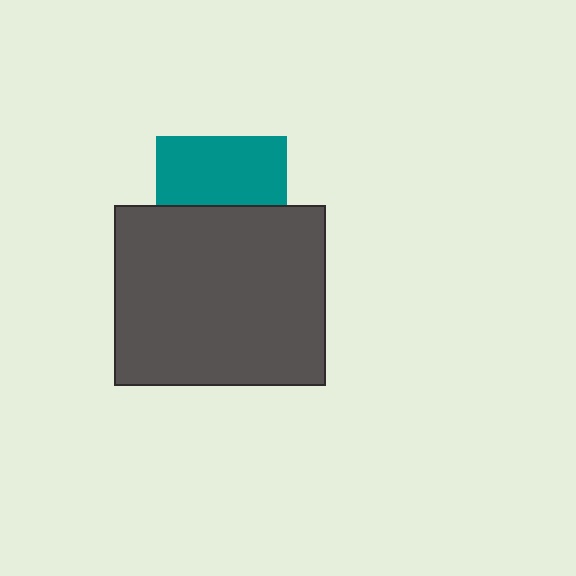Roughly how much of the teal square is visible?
About half of it is visible (roughly 53%).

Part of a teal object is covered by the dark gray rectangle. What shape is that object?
It is a square.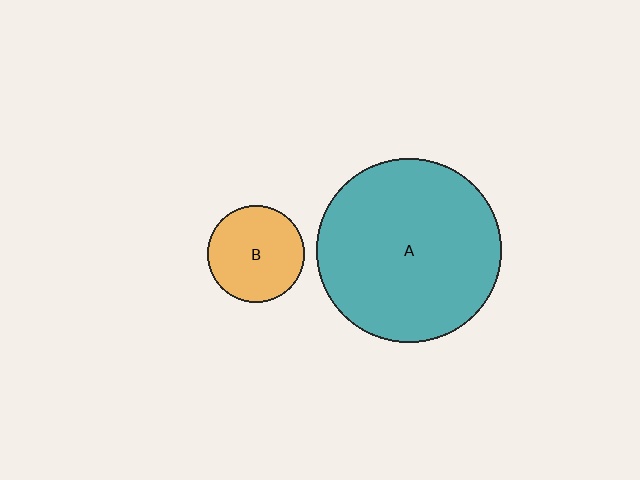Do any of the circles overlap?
No, none of the circles overlap.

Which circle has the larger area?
Circle A (teal).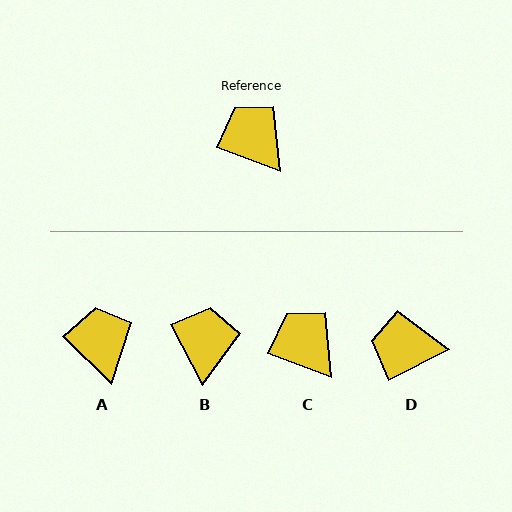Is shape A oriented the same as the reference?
No, it is off by about 23 degrees.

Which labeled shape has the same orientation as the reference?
C.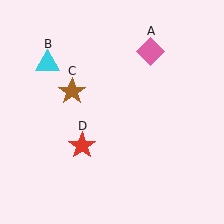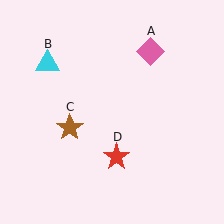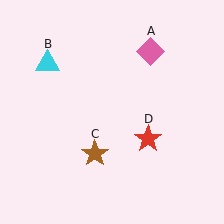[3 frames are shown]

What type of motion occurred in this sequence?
The brown star (object C), red star (object D) rotated counterclockwise around the center of the scene.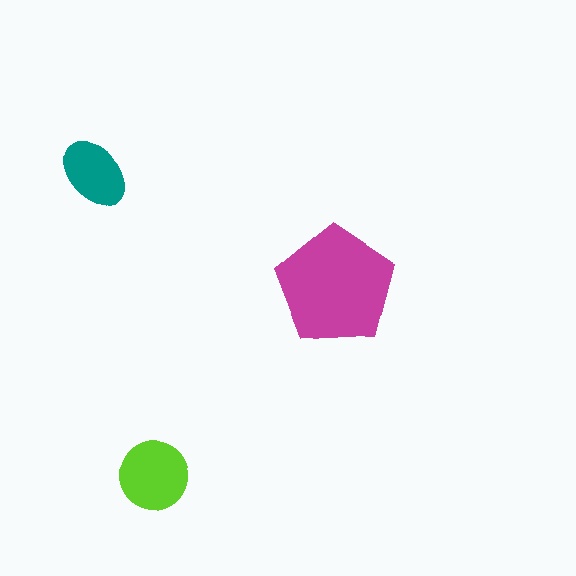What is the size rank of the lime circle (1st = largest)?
2nd.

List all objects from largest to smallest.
The magenta pentagon, the lime circle, the teal ellipse.